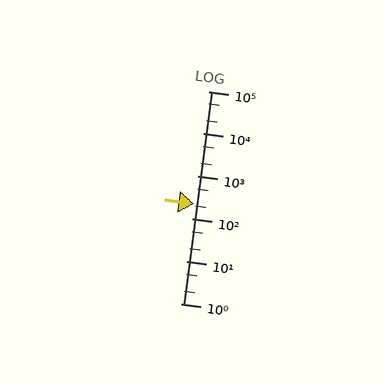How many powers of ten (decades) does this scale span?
The scale spans 5 decades, from 1 to 100000.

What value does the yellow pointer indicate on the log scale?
The pointer indicates approximately 220.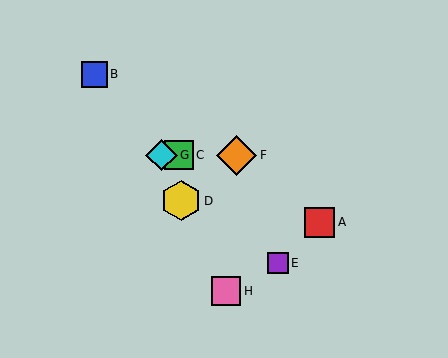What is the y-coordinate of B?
Object B is at y≈74.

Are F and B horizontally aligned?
No, F is at y≈155 and B is at y≈74.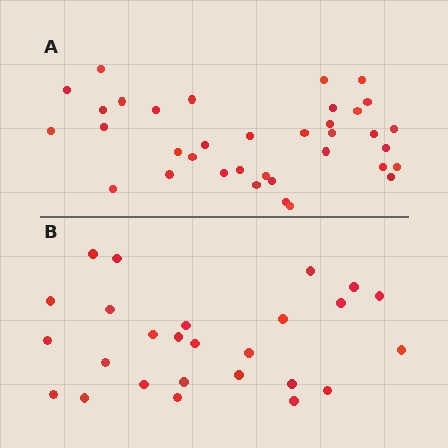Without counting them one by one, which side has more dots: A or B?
Region A (the top region) has more dots.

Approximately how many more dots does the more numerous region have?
Region A has roughly 10 or so more dots than region B.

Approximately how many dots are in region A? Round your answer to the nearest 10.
About 40 dots. (The exact count is 36, which rounds to 40.)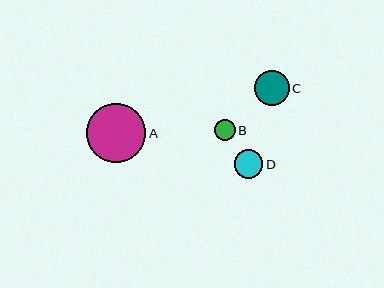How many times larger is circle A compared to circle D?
Circle A is approximately 2.1 times the size of circle D.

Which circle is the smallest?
Circle B is the smallest with a size of approximately 21 pixels.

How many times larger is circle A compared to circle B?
Circle A is approximately 2.9 times the size of circle B.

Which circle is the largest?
Circle A is the largest with a size of approximately 59 pixels.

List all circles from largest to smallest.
From largest to smallest: A, C, D, B.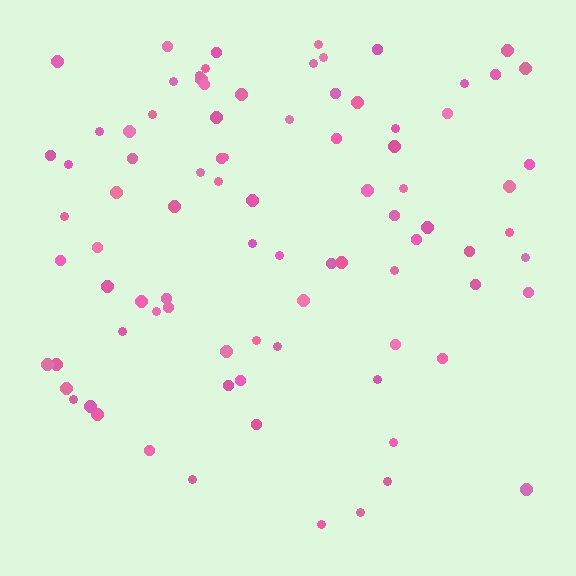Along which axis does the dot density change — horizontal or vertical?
Vertical.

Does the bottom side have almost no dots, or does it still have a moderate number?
Still a moderate number, just noticeably fewer than the top.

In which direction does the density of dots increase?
From bottom to top, with the top side densest.